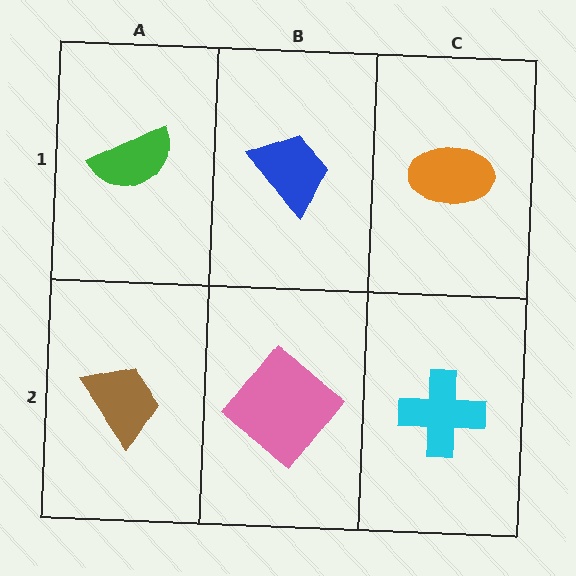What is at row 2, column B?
A pink diamond.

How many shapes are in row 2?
3 shapes.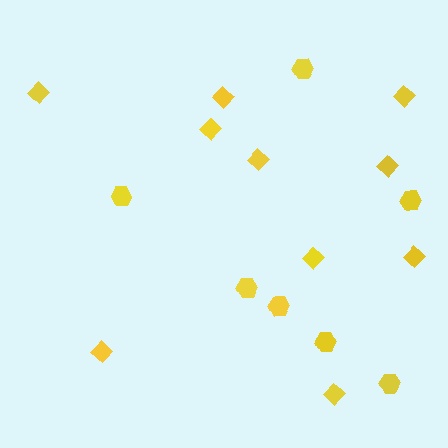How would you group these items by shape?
There are 2 groups: one group of hexagons (7) and one group of diamonds (10).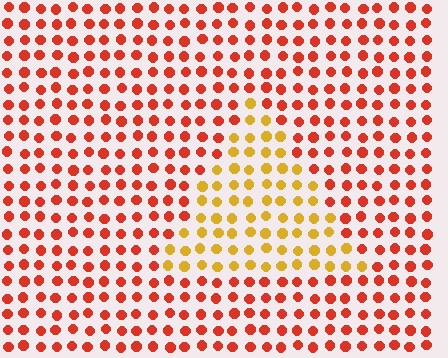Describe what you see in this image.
The image is filled with small red elements in a uniform arrangement. A triangle-shaped region is visible where the elements are tinted to a slightly different hue, forming a subtle color boundary.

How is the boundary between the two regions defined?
The boundary is defined purely by a slight shift in hue (about 41 degrees). Spacing, size, and orientation are identical on both sides.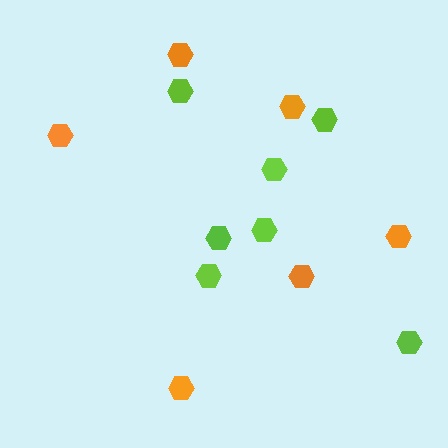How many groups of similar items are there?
There are 2 groups: one group of lime hexagons (7) and one group of orange hexagons (6).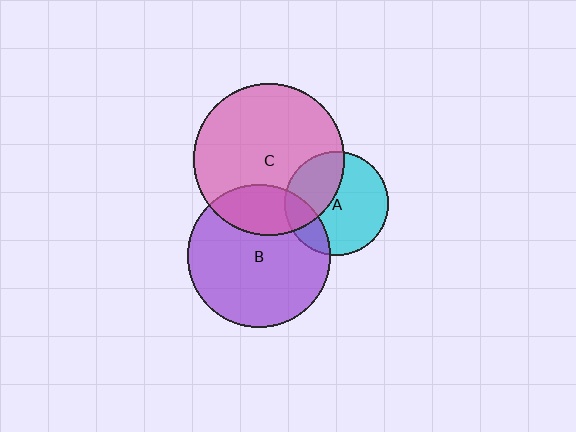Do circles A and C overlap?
Yes.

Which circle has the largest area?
Circle C (pink).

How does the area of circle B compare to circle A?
Approximately 1.9 times.